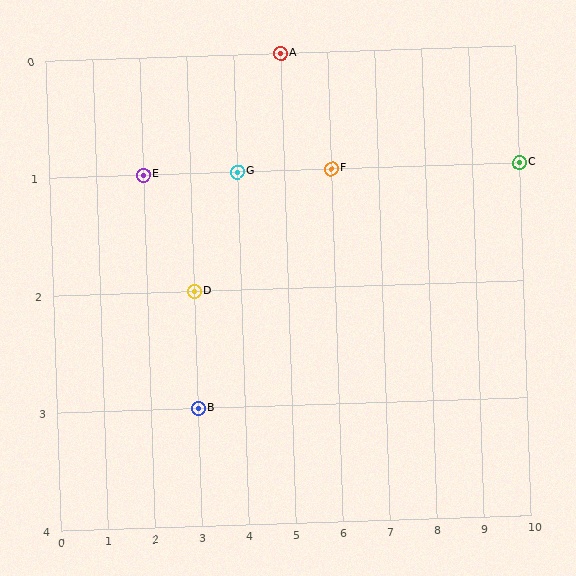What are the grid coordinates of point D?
Point D is at grid coordinates (3, 2).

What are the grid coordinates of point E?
Point E is at grid coordinates (2, 1).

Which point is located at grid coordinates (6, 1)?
Point F is at (6, 1).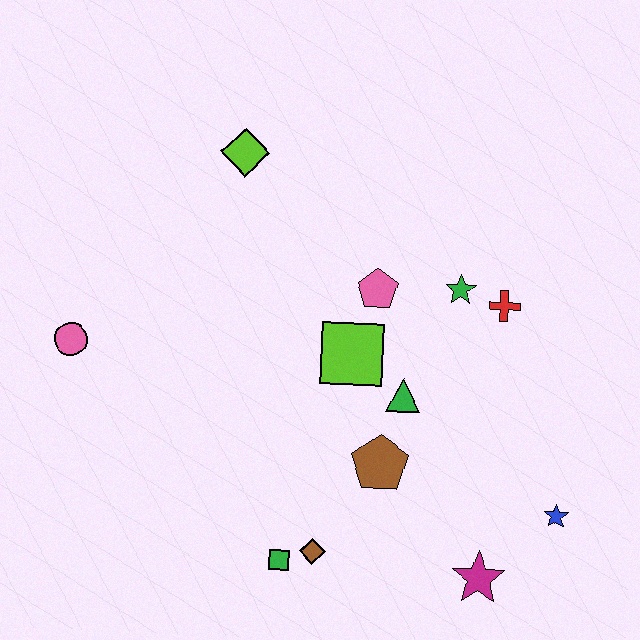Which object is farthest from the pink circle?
The blue star is farthest from the pink circle.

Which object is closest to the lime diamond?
The pink pentagon is closest to the lime diamond.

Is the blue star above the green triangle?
No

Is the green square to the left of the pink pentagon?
Yes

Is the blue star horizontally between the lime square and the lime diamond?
No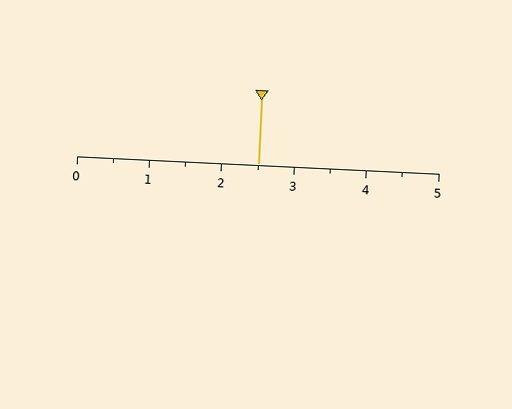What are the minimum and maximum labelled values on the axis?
The axis runs from 0 to 5.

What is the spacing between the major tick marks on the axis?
The major ticks are spaced 1 apart.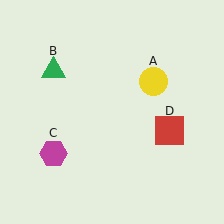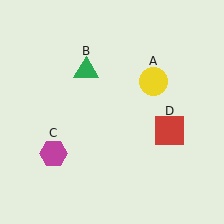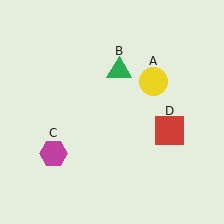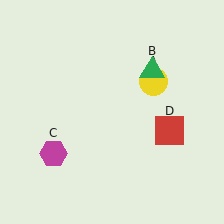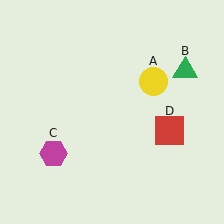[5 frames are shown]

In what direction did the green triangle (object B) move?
The green triangle (object B) moved right.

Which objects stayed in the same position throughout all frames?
Yellow circle (object A) and magenta hexagon (object C) and red square (object D) remained stationary.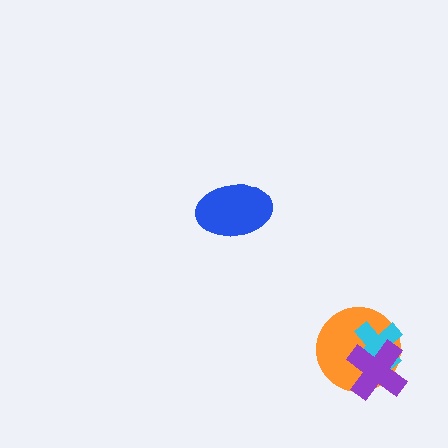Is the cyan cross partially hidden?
Yes, it is partially covered by another shape.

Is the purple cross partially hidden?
No, no other shape covers it.